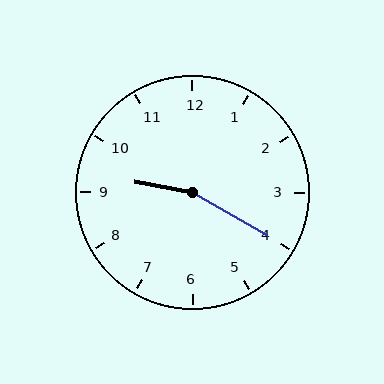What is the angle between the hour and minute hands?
Approximately 160 degrees.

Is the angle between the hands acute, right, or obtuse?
It is obtuse.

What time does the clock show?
9:20.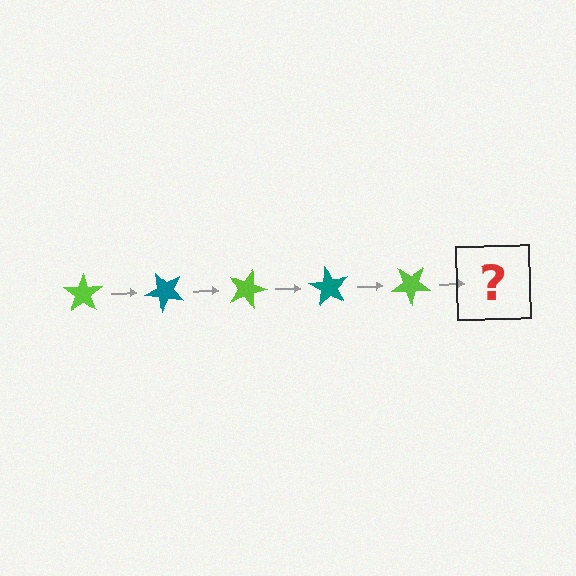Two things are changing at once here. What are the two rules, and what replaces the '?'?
The two rules are that it rotates 45 degrees each step and the color cycles through lime and teal. The '?' should be a teal star, rotated 225 degrees from the start.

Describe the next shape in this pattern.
It should be a teal star, rotated 225 degrees from the start.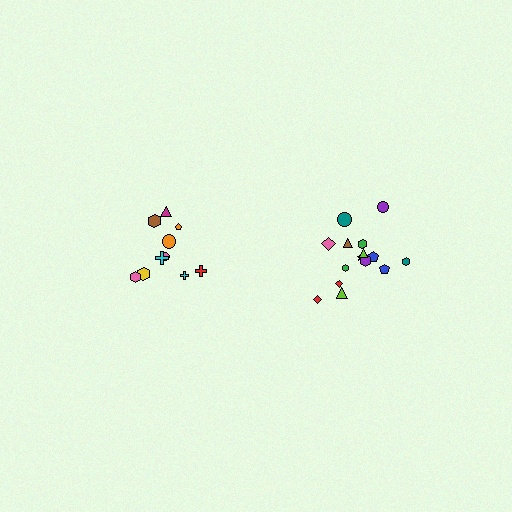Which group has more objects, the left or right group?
The right group.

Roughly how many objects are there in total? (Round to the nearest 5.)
Roughly 25 objects in total.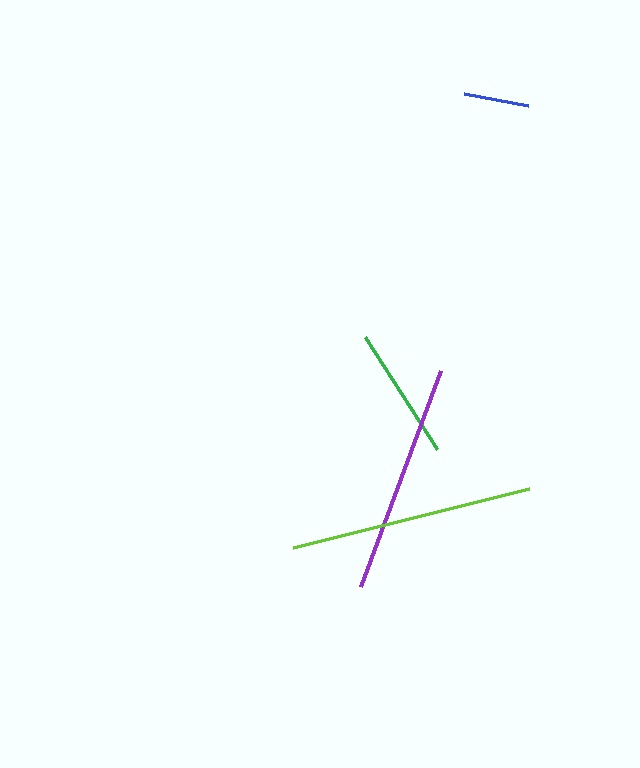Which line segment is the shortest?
The blue line is the shortest at approximately 65 pixels.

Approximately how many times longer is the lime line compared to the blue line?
The lime line is approximately 3.7 times the length of the blue line.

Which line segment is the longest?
The lime line is the longest at approximately 243 pixels.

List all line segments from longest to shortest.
From longest to shortest: lime, purple, green, blue.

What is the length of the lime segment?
The lime segment is approximately 243 pixels long.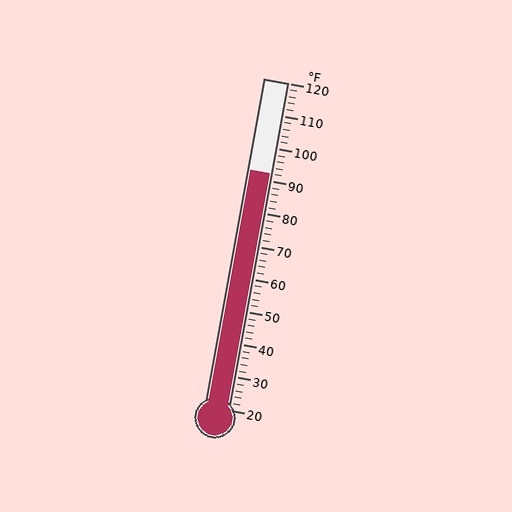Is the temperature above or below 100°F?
The temperature is below 100°F.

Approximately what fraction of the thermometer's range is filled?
The thermometer is filled to approximately 70% of its range.